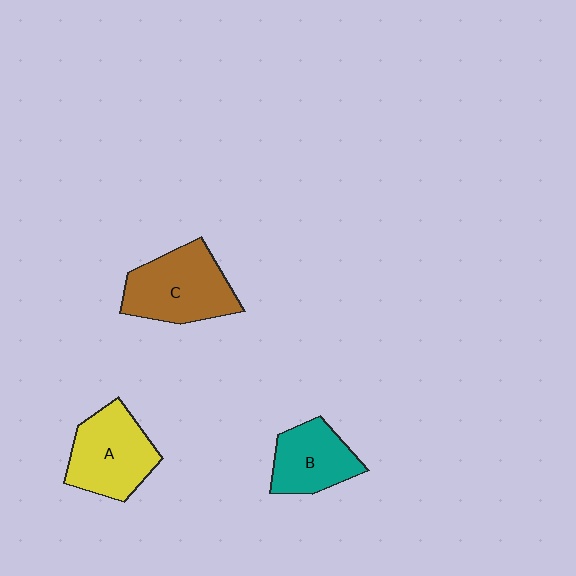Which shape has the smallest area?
Shape B (teal).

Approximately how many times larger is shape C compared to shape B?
Approximately 1.4 times.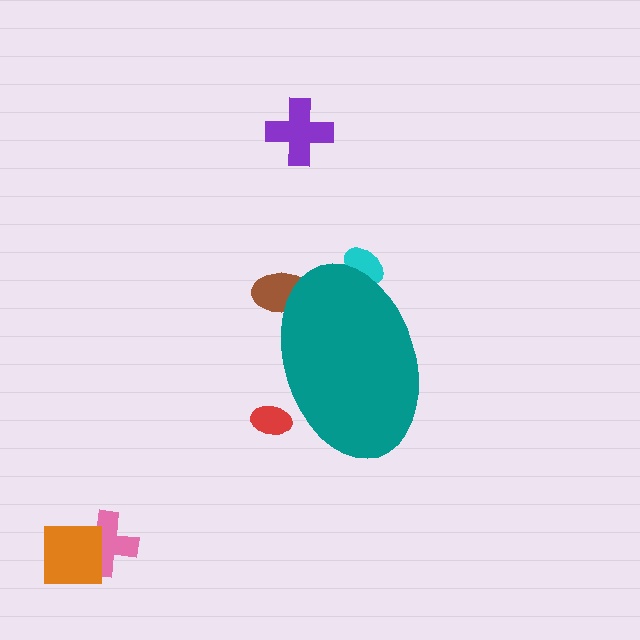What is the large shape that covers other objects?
A teal ellipse.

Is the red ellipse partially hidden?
Yes, the red ellipse is partially hidden behind the teal ellipse.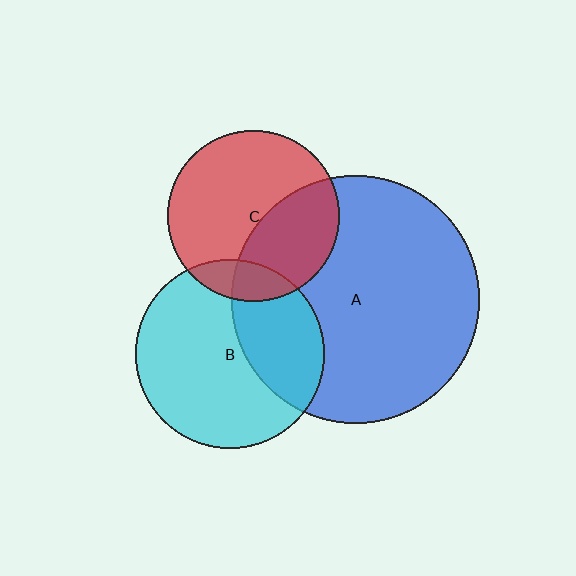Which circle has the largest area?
Circle A (blue).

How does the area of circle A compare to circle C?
Approximately 2.1 times.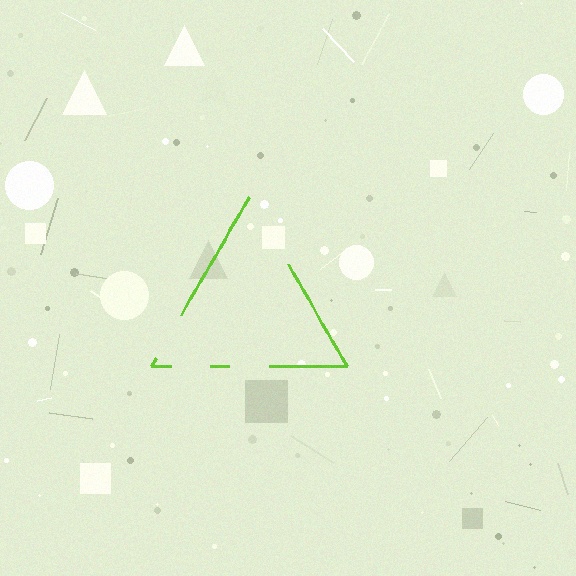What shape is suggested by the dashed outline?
The dashed outline suggests a triangle.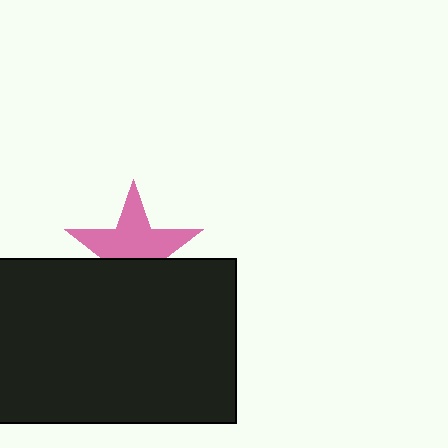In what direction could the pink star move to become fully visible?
The pink star could move up. That would shift it out from behind the black rectangle entirely.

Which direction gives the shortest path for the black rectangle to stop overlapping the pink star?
Moving down gives the shortest separation.